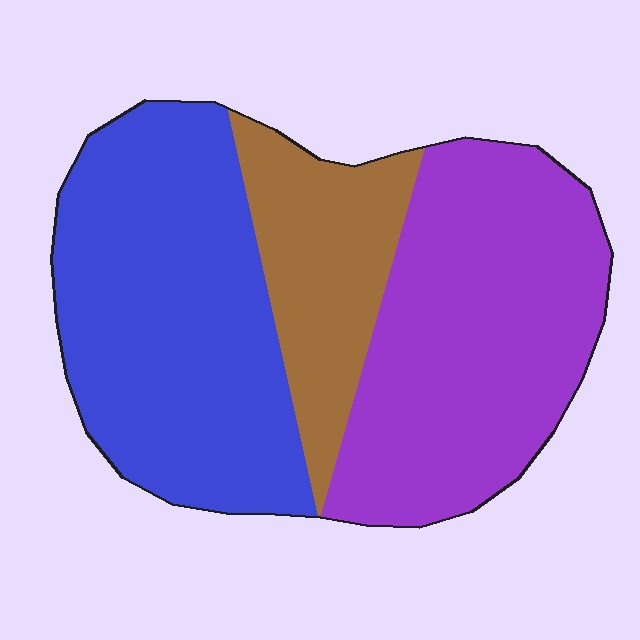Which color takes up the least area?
Brown, at roughly 20%.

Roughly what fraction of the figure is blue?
Blue takes up between a quarter and a half of the figure.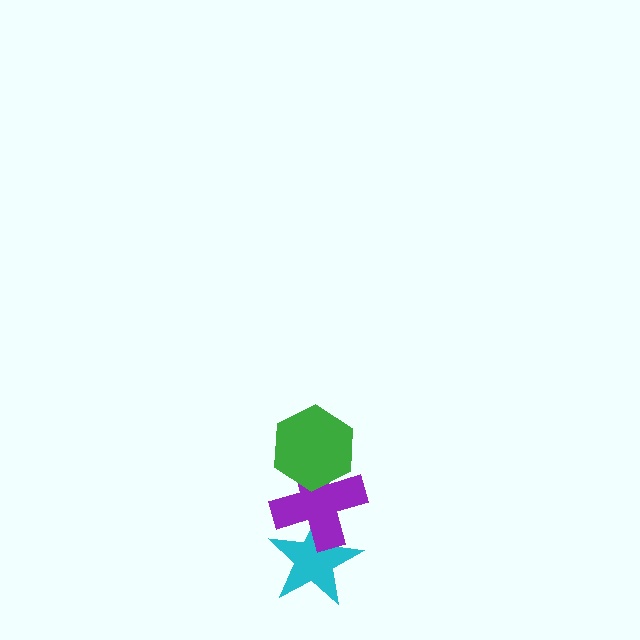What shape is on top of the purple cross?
The green hexagon is on top of the purple cross.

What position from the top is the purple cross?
The purple cross is 2nd from the top.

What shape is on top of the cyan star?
The purple cross is on top of the cyan star.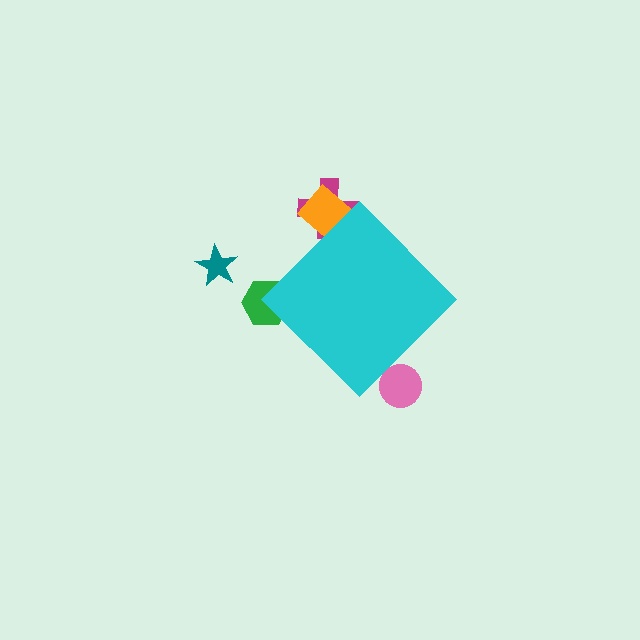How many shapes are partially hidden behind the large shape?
4 shapes are partially hidden.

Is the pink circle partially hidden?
Yes, the pink circle is partially hidden behind the cyan diamond.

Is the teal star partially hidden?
No, the teal star is fully visible.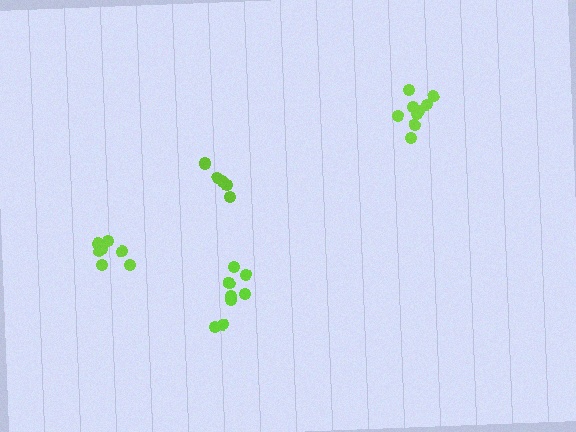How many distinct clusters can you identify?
There are 4 distinct clusters.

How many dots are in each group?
Group 1: 5 dots, Group 2: 9 dots, Group 3: 7 dots, Group 4: 8 dots (29 total).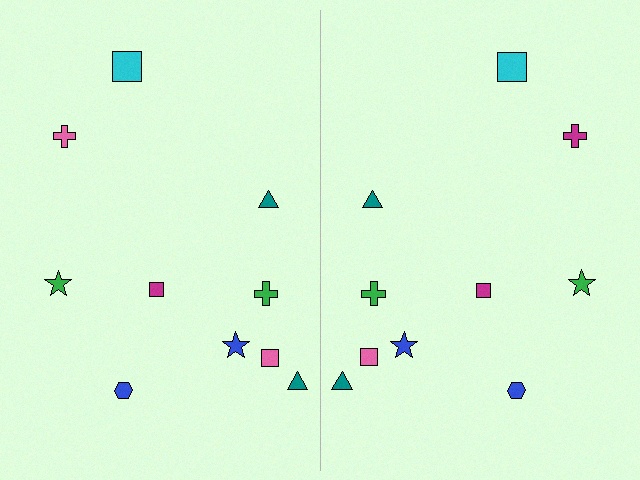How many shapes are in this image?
There are 20 shapes in this image.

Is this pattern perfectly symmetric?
No, the pattern is not perfectly symmetric. The magenta cross on the right side breaks the symmetry — its mirror counterpart is pink.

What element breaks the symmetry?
The magenta cross on the right side breaks the symmetry — its mirror counterpart is pink.